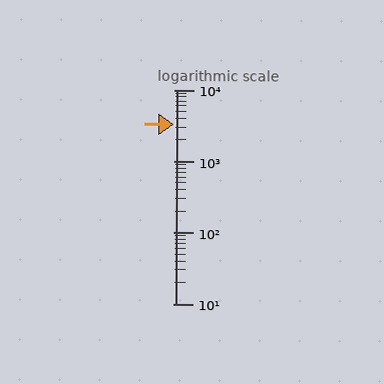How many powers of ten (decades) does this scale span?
The scale spans 3 decades, from 10 to 10000.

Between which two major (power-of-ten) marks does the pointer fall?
The pointer is between 1000 and 10000.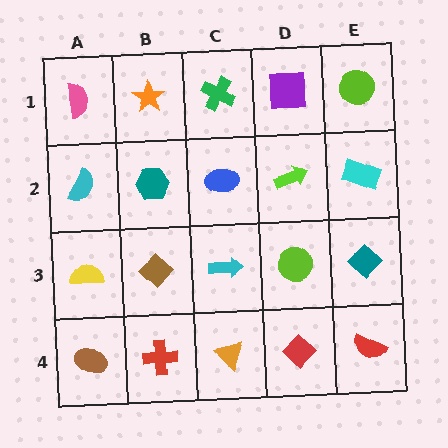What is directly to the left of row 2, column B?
A cyan semicircle.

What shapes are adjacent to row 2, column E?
A lime circle (row 1, column E), a teal diamond (row 3, column E), a lime arrow (row 2, column D).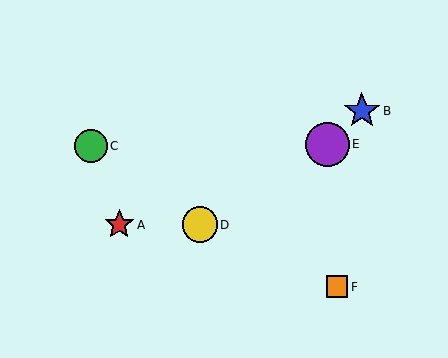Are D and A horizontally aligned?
Yes, both are at y≈225.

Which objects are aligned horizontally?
Objects A, D are aligned horizontally.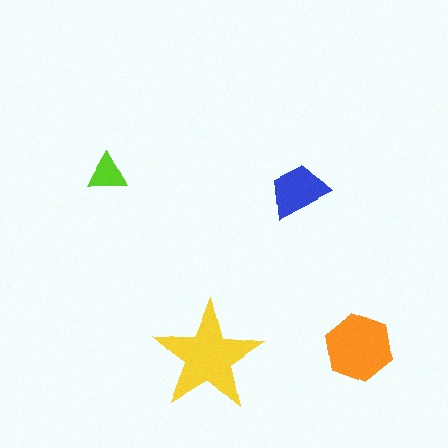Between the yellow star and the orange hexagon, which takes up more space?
The yellow star.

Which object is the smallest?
The lime triangle.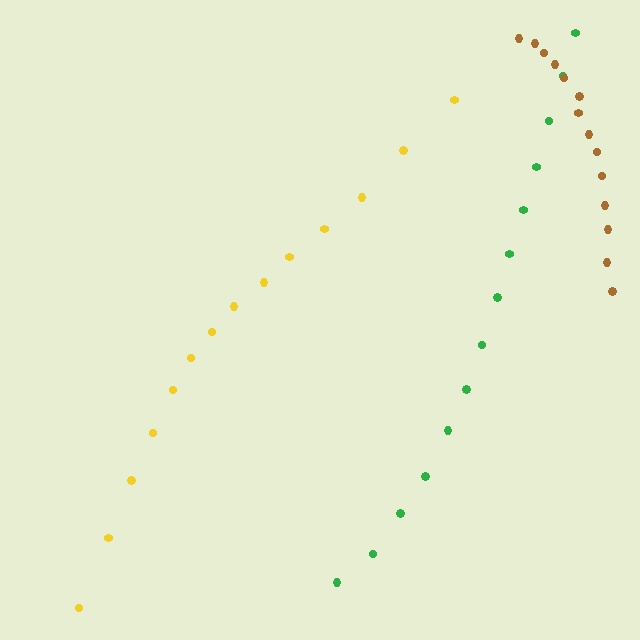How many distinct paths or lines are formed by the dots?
There are 3 distinct paths.